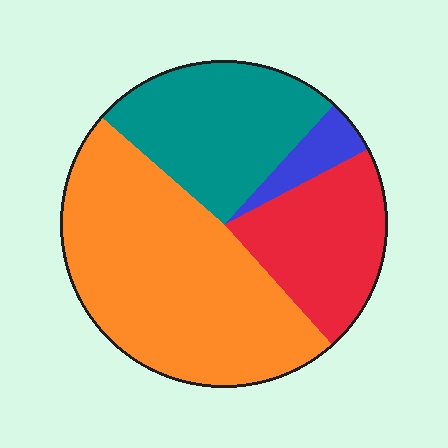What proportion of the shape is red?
Red takes up about one fifth (1/5) of the shape.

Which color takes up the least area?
Blue, at roughly 5%.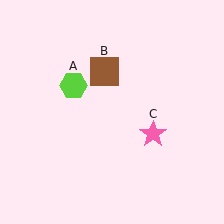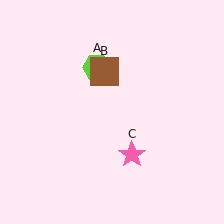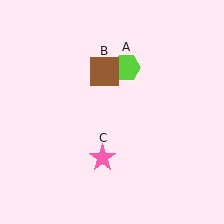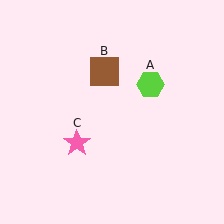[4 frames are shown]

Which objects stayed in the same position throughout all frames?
Brown square (object B) remained stationary.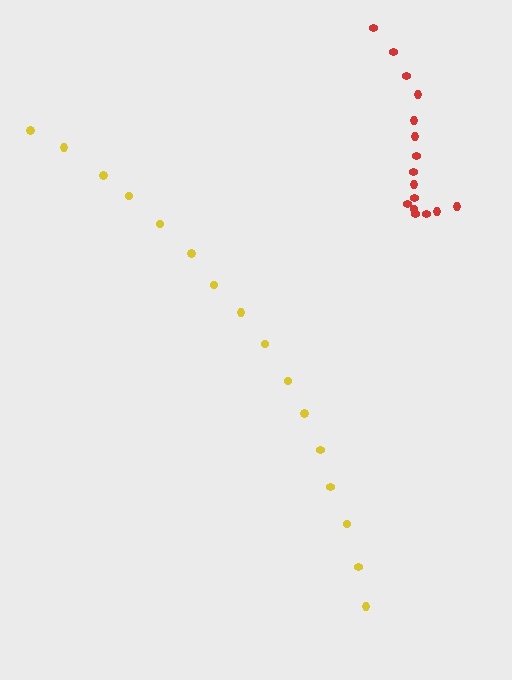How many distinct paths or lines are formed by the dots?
There are 2 distinct paths.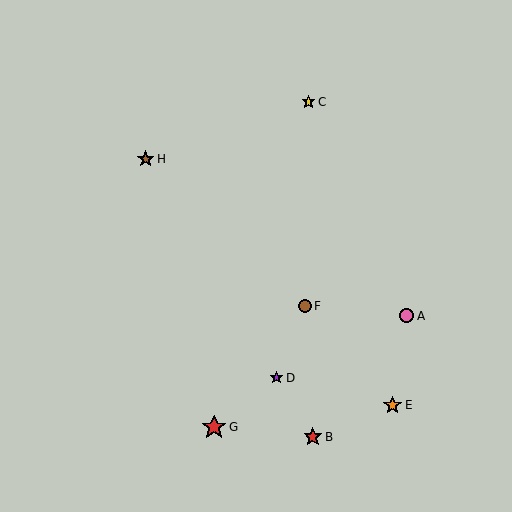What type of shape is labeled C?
Shape C is a yellow star.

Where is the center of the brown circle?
The center of the brown circle is at (305, 306).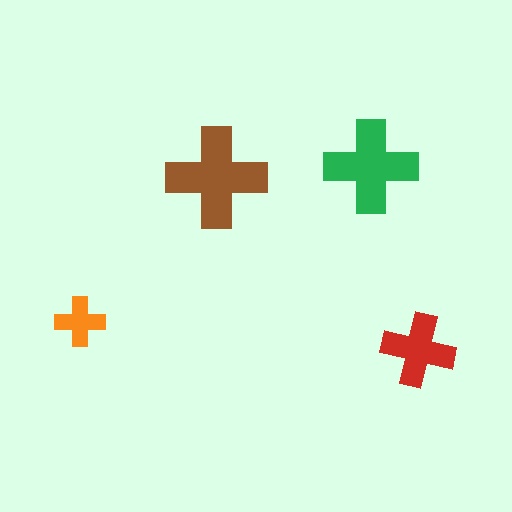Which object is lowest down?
The red cross is bottommost.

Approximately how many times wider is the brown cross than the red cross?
About 1.5 times wider.